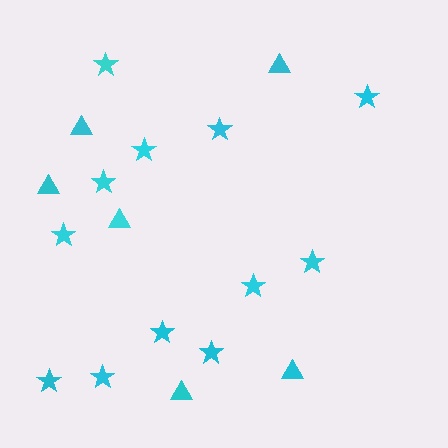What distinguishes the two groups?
There are 2 groups: one group of triangles (6) and one group of stars (12).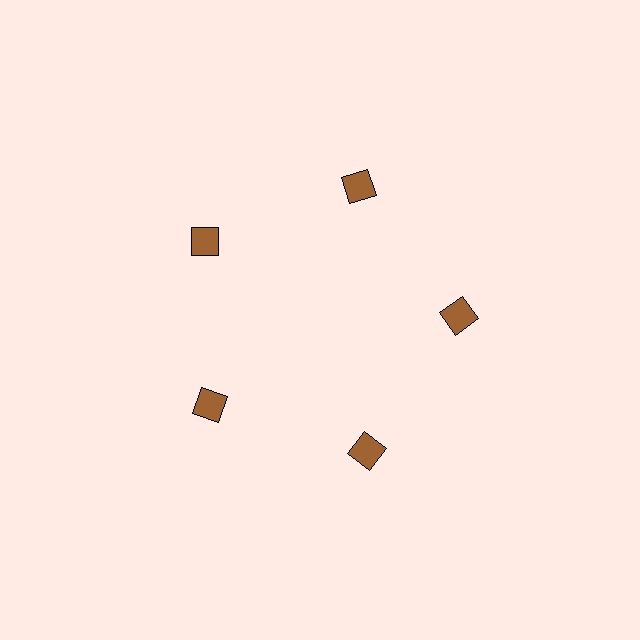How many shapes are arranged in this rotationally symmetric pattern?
There are 5 shapes, arranged in 5 groups of 1.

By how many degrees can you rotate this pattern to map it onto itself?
The pattern maps onto itself every 72 degrees of rotation.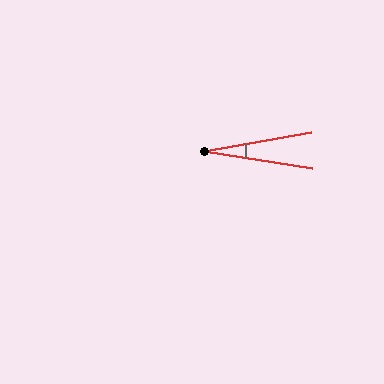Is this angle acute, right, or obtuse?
It is acute.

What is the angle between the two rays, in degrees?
Approximately 19 degrees.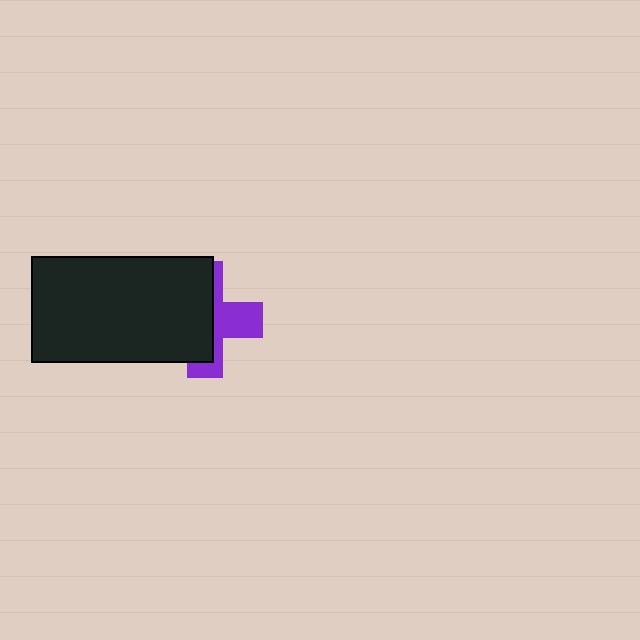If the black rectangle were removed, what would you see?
You would see the complete purple cross.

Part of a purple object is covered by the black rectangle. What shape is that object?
It is a cross.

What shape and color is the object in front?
The object in front is a black rectangle.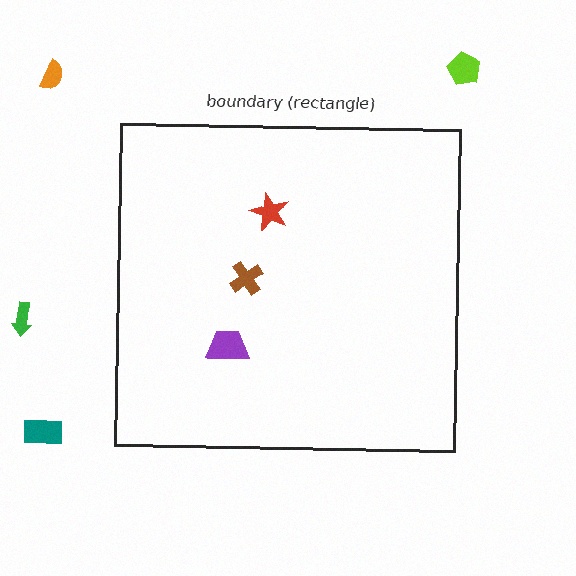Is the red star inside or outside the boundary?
Inside.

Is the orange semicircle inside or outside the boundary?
Outside.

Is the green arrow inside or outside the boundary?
Outside.